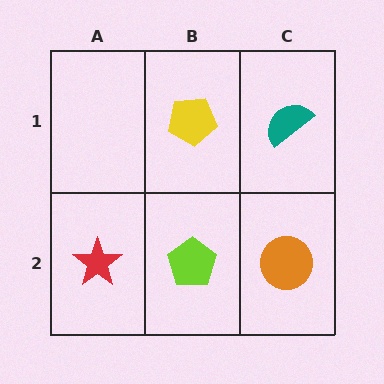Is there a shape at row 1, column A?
No, that cell is empty.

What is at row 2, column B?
A lime pentagon.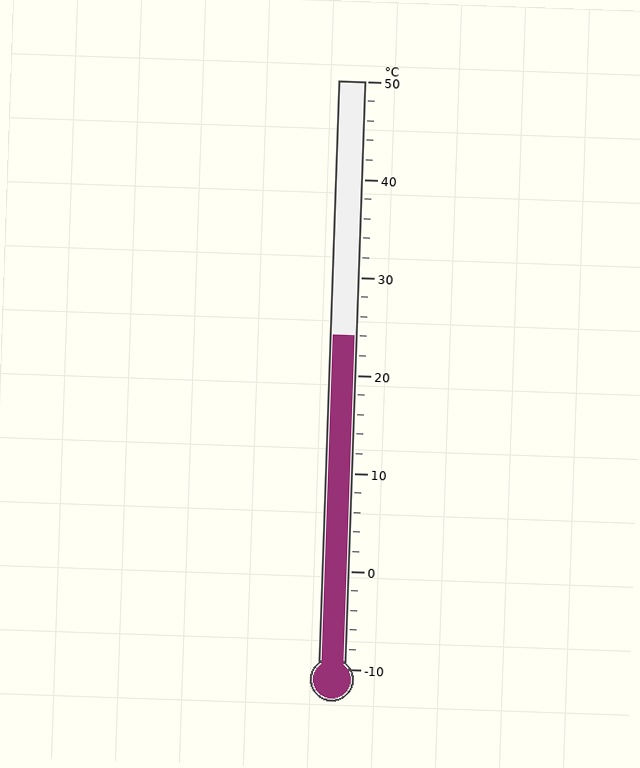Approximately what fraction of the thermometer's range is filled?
The thermometer is filled to approximately 55% of its range.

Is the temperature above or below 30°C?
The temperature is below 30°C.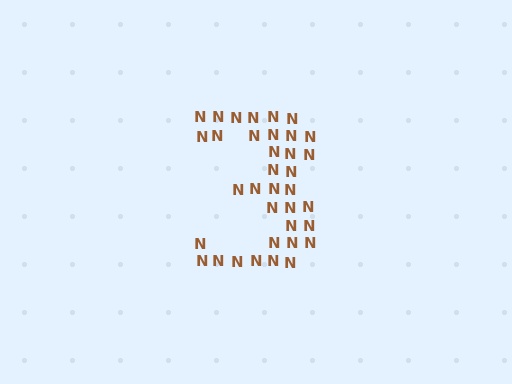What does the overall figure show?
The overall figure shows the digit 3.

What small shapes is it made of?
It is made of small letter N's.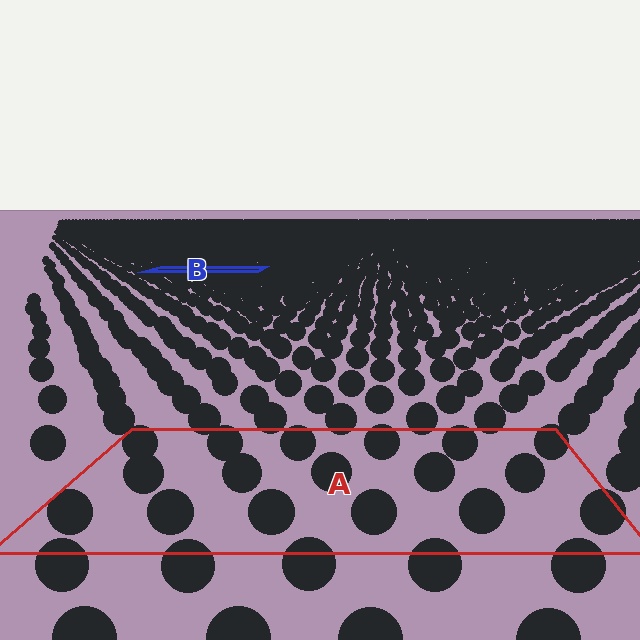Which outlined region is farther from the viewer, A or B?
Region B is farther from the viewer — the texture elements inside it appear smaller and more densely packed.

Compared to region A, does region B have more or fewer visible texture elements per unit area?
Region B has more texture elements per unit area — they are packed more densely because it is farther away.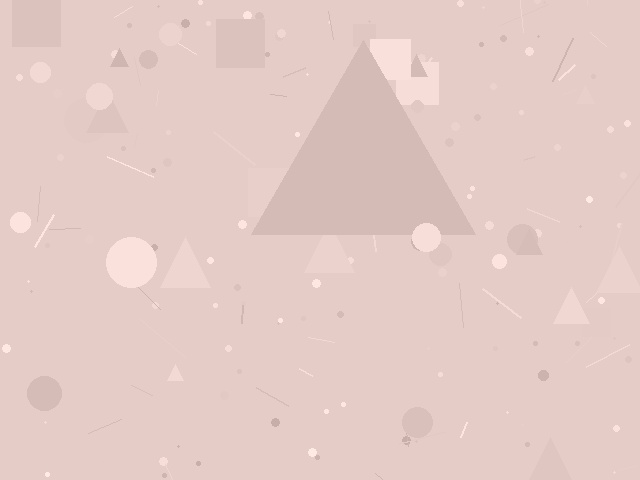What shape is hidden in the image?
A triangle is hidden in the image.